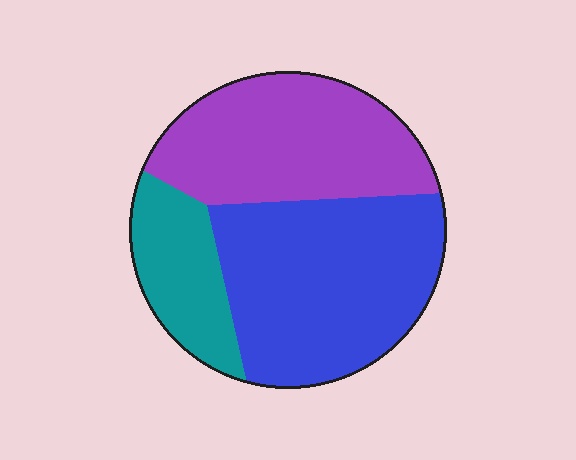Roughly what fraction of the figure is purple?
Purple takes up about three eighths (3/8) of the figure.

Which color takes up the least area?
Teal, at roughly 20%.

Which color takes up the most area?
Blue, at roughly 45%.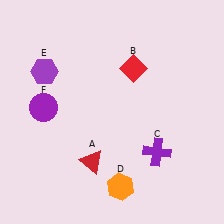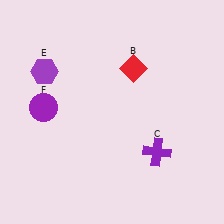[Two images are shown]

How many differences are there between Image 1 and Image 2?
There are 2 differences between the two images.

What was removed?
The red triangle (A), the orange hexagon (D) were removed in Image 2.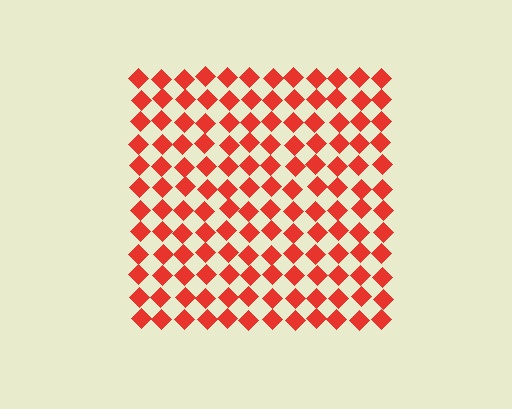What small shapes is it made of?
It is made of small diamonds.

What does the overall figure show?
The overall figure shows a square.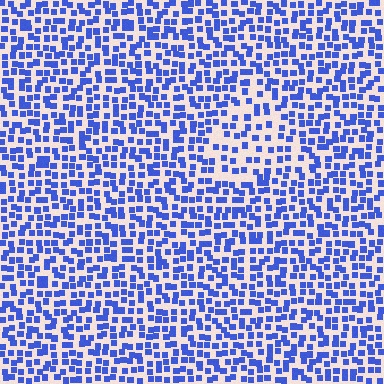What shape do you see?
I see a triangle.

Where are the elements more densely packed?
The elements are more densely packed outside the triangle boundary.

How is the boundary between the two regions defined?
The boundary is defined by a change in element density (approximately 1.7x ratio). All elements are the same color, size, and shape.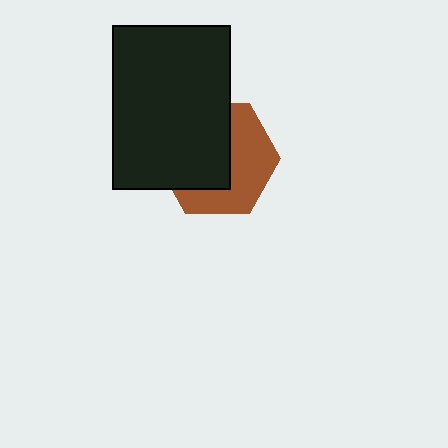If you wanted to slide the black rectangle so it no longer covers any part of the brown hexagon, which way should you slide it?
Slide it toward the upper-left — that is the most direct way to separate the two shapes.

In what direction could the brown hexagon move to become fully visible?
The brown hexagon could move toward the lower-right. That would shift it out from behind the black rectangle entirely.